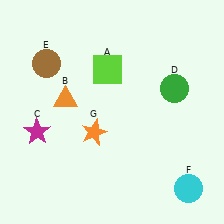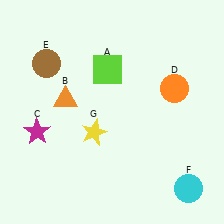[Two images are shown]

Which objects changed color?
D changed from green to orange. G changed from orange to yellow.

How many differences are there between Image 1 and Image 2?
There are 2 differences between the two images.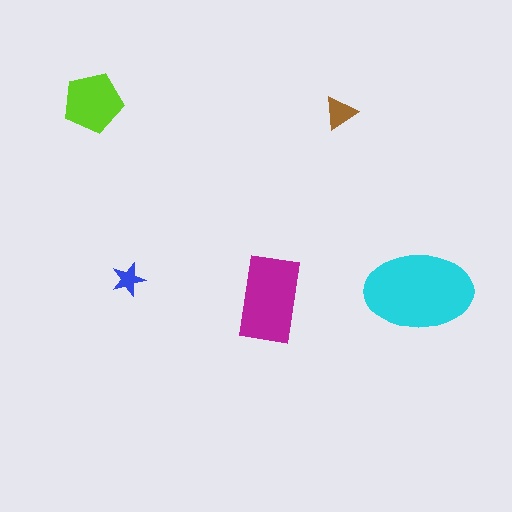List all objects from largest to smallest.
The cyan ellipse, the magenta rectangle, the lime pentagon, the brown triangle, the blue star.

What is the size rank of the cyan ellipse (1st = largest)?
1st.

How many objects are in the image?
There are 5 objects in the image.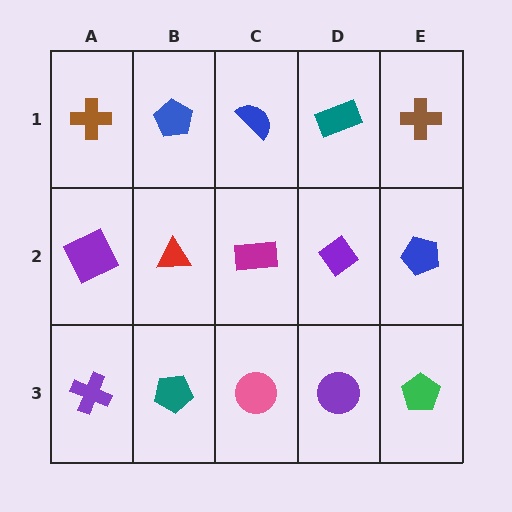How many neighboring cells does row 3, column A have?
2.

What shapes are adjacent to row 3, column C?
A magenta rectangle (row 2, column C), a teal pentagon (row 3, column B), a purple circle (row 3, column D).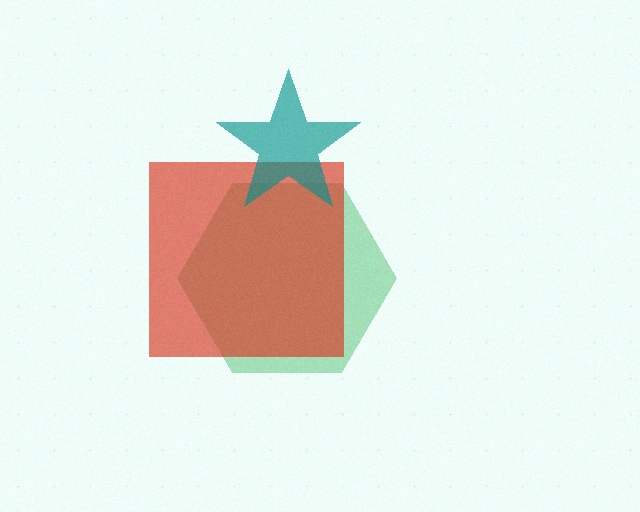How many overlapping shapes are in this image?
There are 3 overlapping shapes in the image.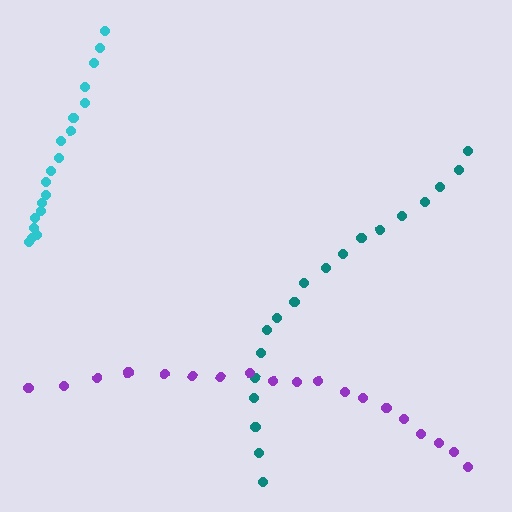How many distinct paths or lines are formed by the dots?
There are 3 distinct paths.